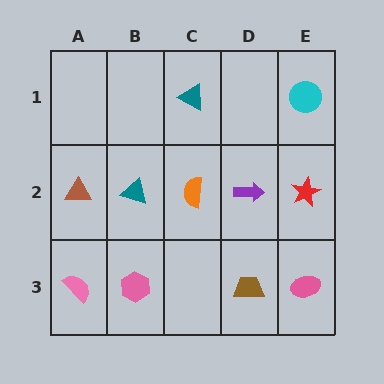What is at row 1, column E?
A cyan circle.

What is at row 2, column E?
A red star.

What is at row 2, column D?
A purple arrow.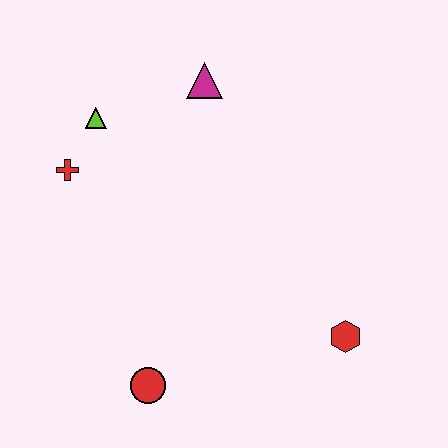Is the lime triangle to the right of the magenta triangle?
No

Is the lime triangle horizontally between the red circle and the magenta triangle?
No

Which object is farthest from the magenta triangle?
The red circle is farthest from the magenta triangle.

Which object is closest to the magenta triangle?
The lime triangle is closest to the magenta triangle.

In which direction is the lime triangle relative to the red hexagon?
The lime triangle is to the left of the red hexagon.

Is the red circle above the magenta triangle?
No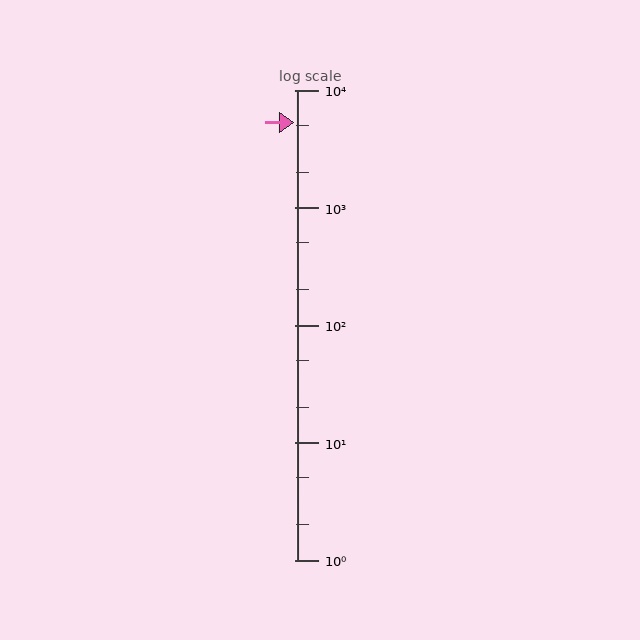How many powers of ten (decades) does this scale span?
The scale spans 4 decades, from 1 to 10000.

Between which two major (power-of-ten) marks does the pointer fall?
The pointer is between 1000 and 10000.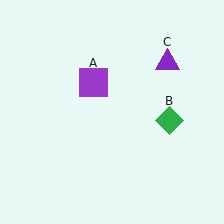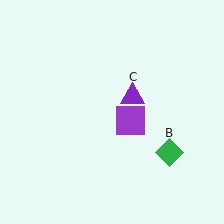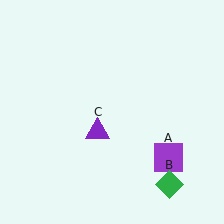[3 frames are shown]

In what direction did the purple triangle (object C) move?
The purple triangle (object C) moved down and to the left.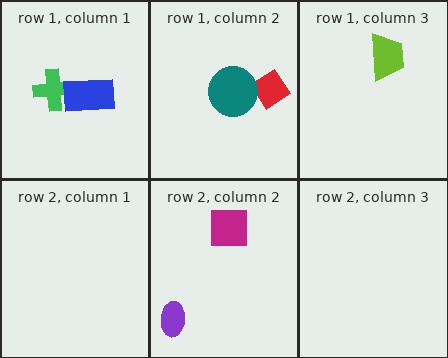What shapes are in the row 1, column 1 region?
The green cross, the blue rectangle.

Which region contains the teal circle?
The row 1, column 2 region.